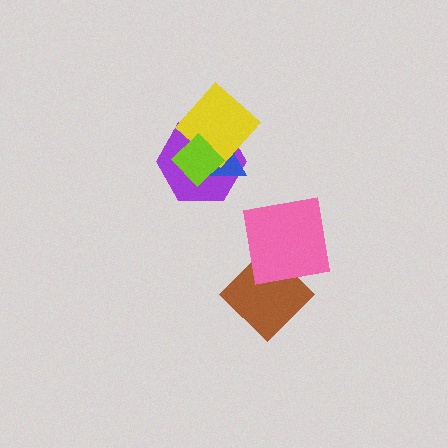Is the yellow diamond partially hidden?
Yes, it is partially covered by another shape.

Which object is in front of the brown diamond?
The pink square is in front of the brown diamond.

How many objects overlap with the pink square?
1 object overlaps with the pink square.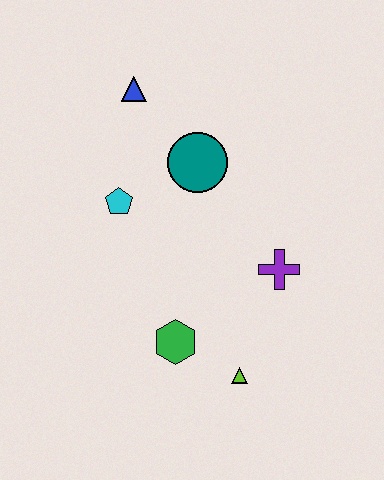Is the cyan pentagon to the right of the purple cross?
No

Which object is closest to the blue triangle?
The teal circle is closest to the blue triangle.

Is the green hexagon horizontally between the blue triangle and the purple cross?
Yes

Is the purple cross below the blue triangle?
Yes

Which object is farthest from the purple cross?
The blue triangle is farthest from the purple cross.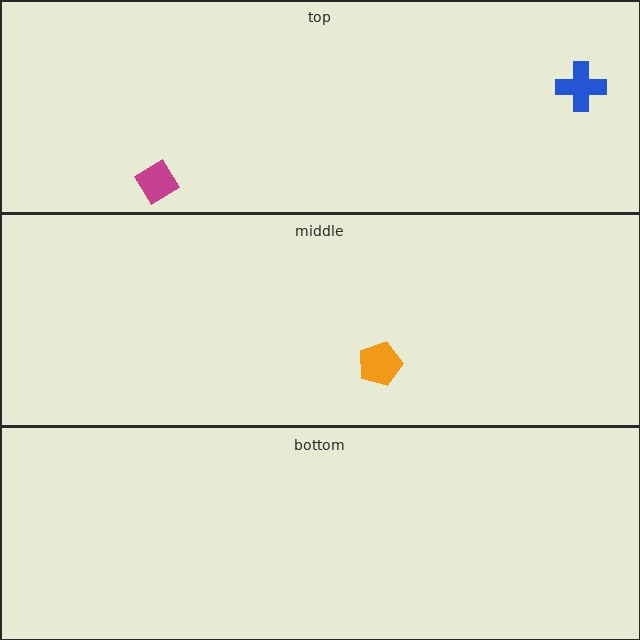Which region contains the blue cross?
The top region.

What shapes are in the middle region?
The orange pentagon.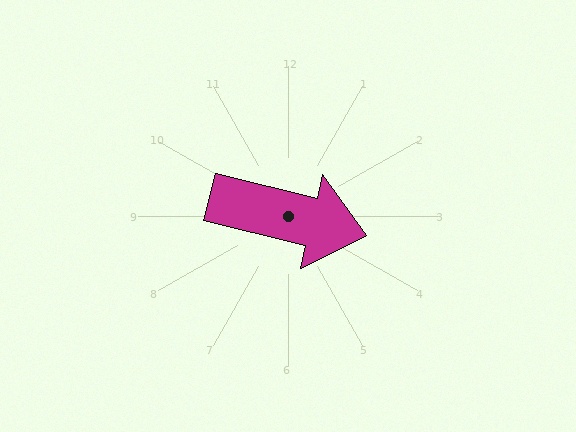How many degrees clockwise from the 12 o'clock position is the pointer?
Approximately 104 degrees.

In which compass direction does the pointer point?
East.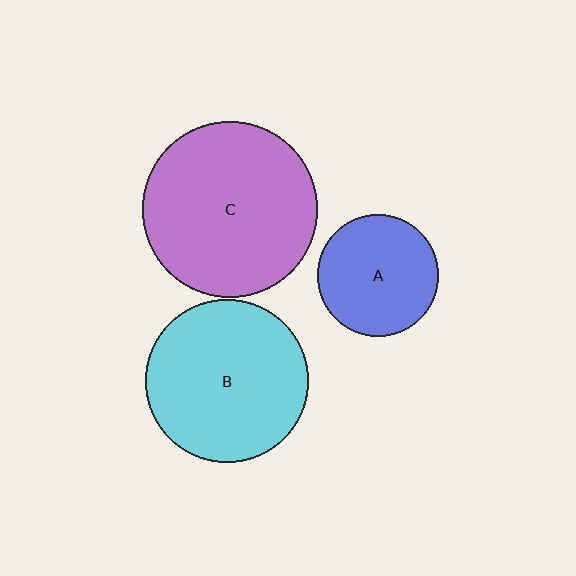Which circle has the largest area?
Circle C (purple).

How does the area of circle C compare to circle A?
Approximately 2.1 times.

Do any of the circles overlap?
No, none of the circles overlap.